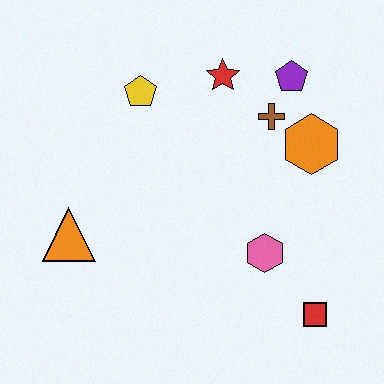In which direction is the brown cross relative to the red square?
The brown cross is above the red square.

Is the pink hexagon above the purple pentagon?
No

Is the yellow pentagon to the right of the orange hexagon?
No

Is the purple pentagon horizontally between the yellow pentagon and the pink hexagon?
No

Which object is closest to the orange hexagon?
The brown cross is closest to the orange hexagon.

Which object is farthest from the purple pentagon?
The orange triangle is farthest from the purple pentagon.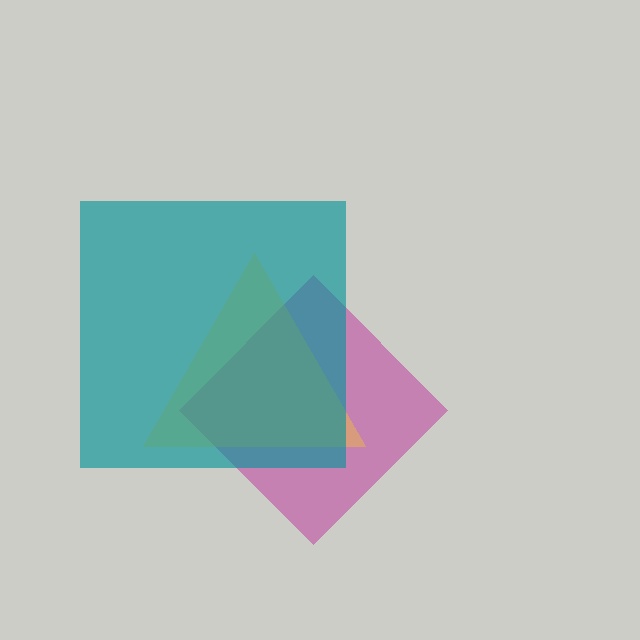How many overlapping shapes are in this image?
There are 3 overlapping shapes in the image.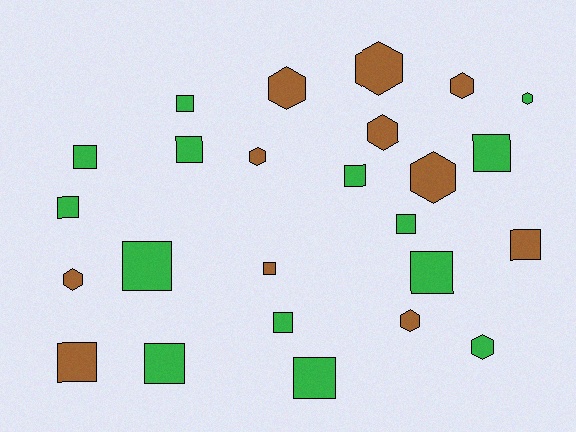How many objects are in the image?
There are 25 objects.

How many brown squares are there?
There are 3 brown squares.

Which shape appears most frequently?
Square, with 15 objects.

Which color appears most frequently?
Green, with 14 objects.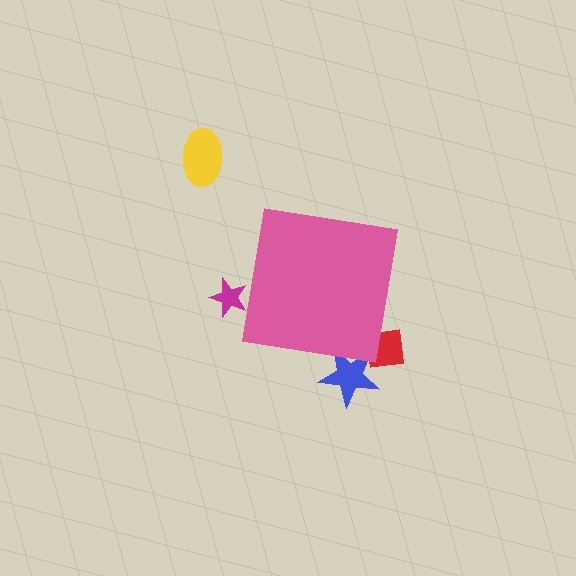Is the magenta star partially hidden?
Yes, the magenta star is partially hidden behind the pink square.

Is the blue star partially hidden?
Yes, the blue star is partially hidden behind the pink square.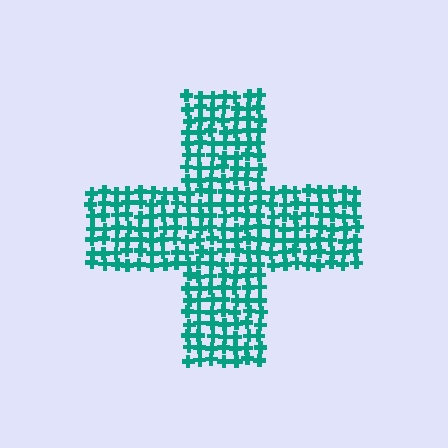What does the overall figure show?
The overall figure shows a cross.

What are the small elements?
The small elements are crosses.